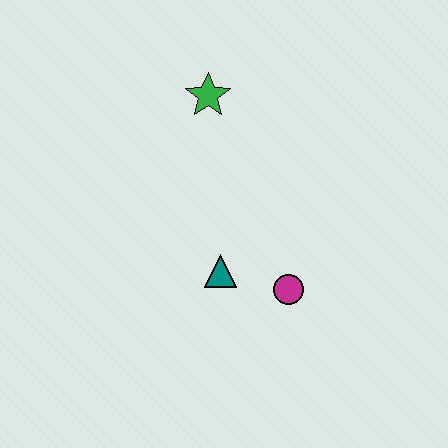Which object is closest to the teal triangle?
The magenta circle is closest to the teal triangle.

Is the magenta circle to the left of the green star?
No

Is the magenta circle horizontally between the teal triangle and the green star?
No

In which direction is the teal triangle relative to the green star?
The teal triangle is below the green star.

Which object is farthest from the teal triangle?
The green star is farthest from the teal triangle.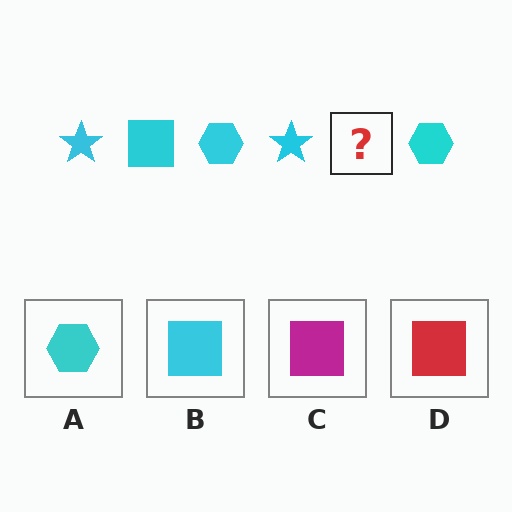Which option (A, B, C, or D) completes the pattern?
B.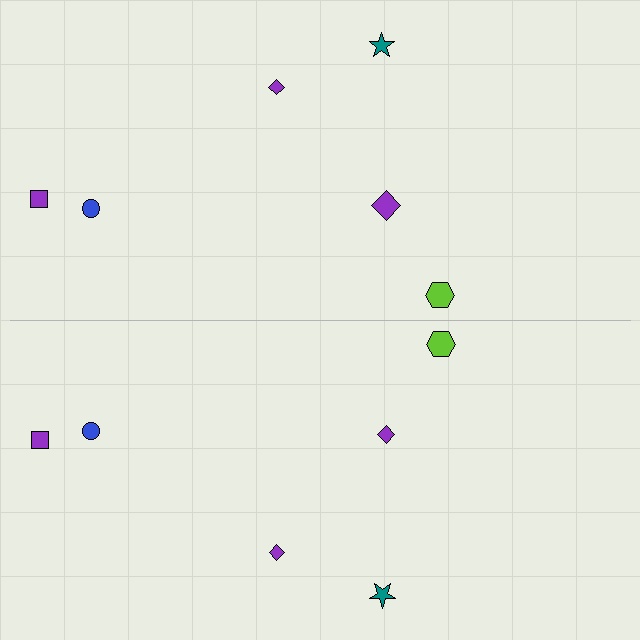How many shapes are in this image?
There are 12 shapes in this image.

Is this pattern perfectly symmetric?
No, the pattern is not perfectly symmetric. The purple diamond on the bottom side has a different size than its mirror counterpart.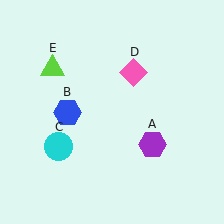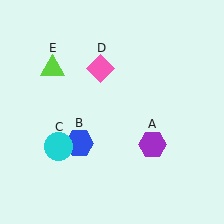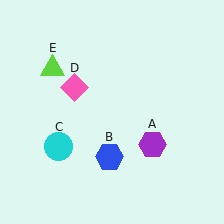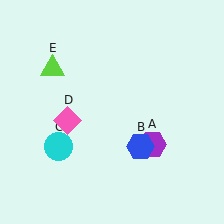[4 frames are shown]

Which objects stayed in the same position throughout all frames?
Purple hexagon (object A) and cyan circle (object C) and lime triangle (object E) remained stationary.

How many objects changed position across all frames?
2 objects changed position: blue hexagon (object B), pink diamond (object D).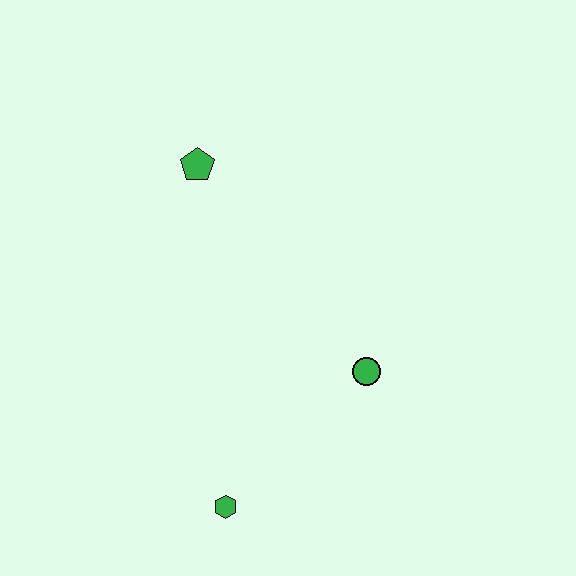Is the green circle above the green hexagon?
Yes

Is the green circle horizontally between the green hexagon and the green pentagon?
No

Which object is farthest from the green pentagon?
The green hexagon is farthest from the green pentagon.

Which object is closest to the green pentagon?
The green circle is closest to the green pentagon.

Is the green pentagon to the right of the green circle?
No